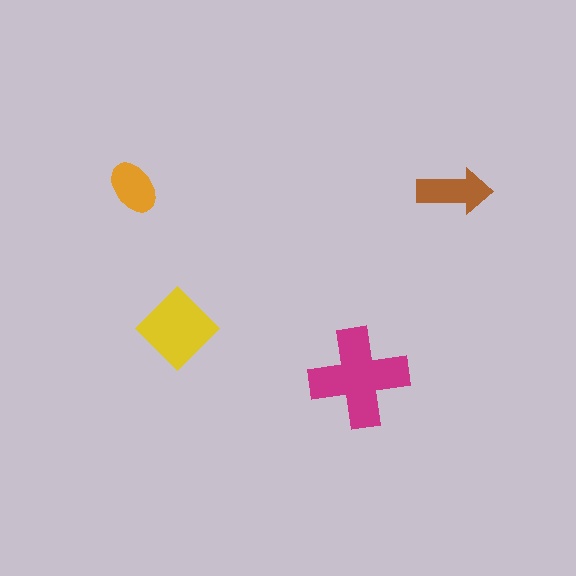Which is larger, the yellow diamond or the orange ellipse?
The yellow diamond.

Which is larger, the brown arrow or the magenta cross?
The magenta cross.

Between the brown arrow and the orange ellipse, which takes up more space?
The brown arrow.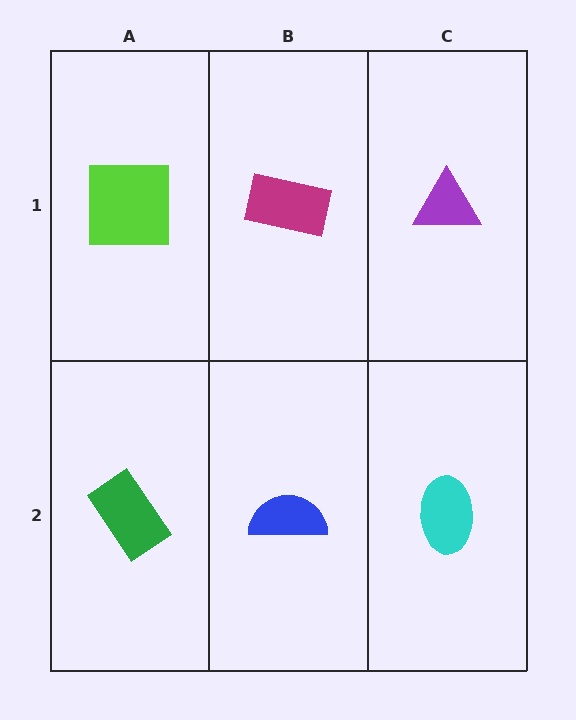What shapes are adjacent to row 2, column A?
A lime square (row 1, column A), a blue semicircle (row 2, column B).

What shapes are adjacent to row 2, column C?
A purple triangle (row 1, column C), a blue semicircle (row 2, column B).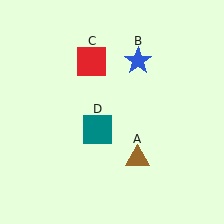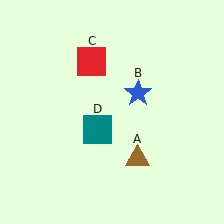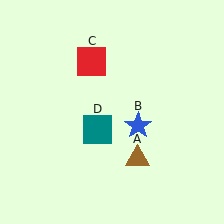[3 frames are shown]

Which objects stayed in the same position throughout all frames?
Brown triangle (object A) and red square (object C) and teal square (object D) remained stationary.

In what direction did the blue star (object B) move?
The blue star (object B) moved down.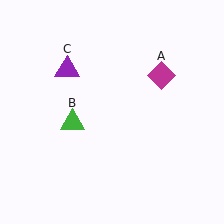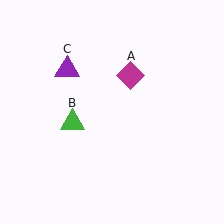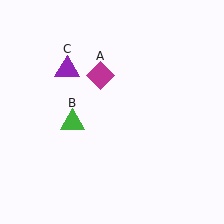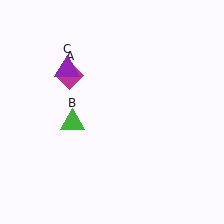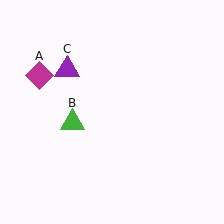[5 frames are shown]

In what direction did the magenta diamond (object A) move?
The magenta diamond (object A) moved left.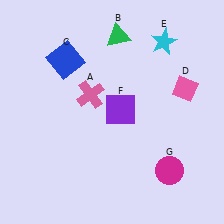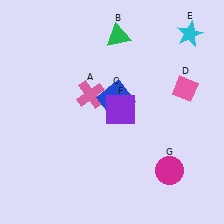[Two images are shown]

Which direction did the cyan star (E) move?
The cyan star (E) moved right.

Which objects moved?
The objects that moved are: the blue square (C), the cyan star (E).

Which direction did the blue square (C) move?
The blue square (C) moved right.